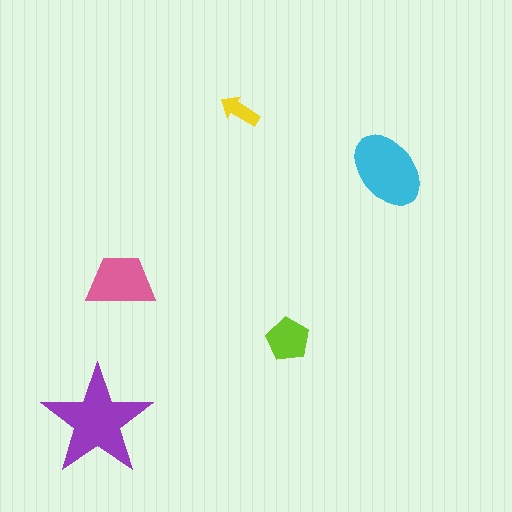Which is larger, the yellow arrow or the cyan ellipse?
The cyan ellipse.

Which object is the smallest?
The yellow arrow.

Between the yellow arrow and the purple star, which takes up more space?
The purple star.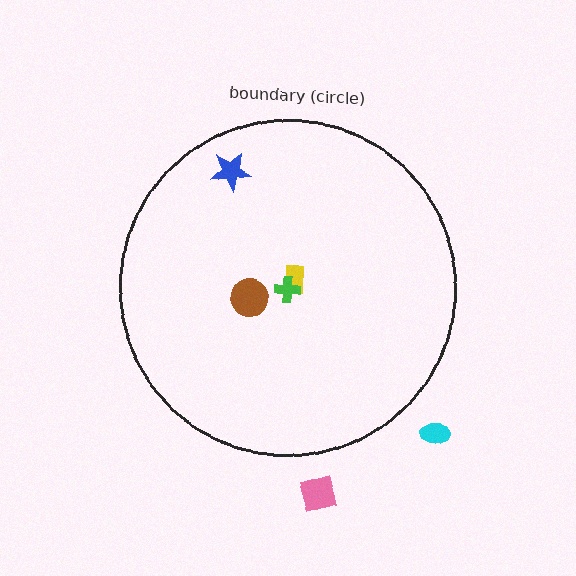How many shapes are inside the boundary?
4 inside, 2 outside.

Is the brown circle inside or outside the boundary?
Inside.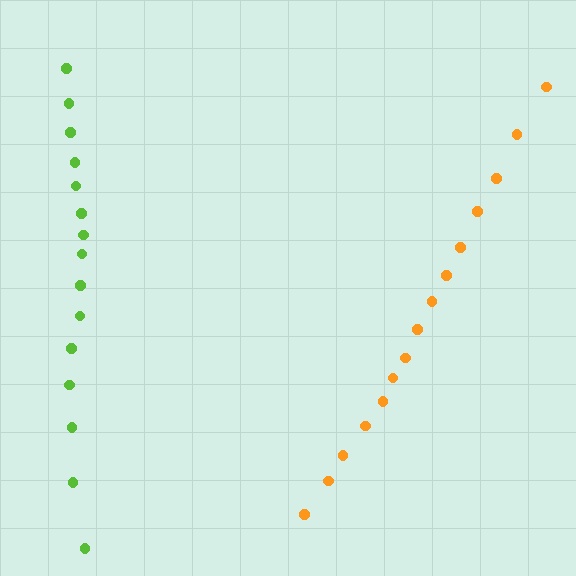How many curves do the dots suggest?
There are 2 distinct paths.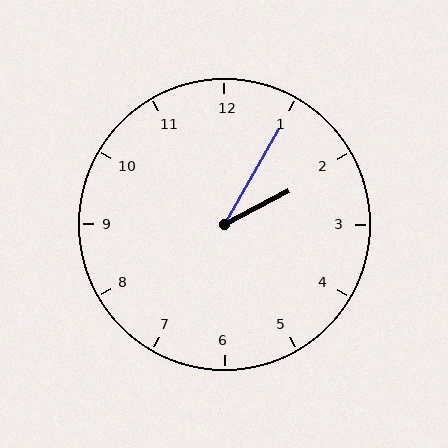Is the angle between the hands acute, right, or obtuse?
It is acute.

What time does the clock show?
2:05.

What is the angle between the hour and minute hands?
Approximately 32 degrees.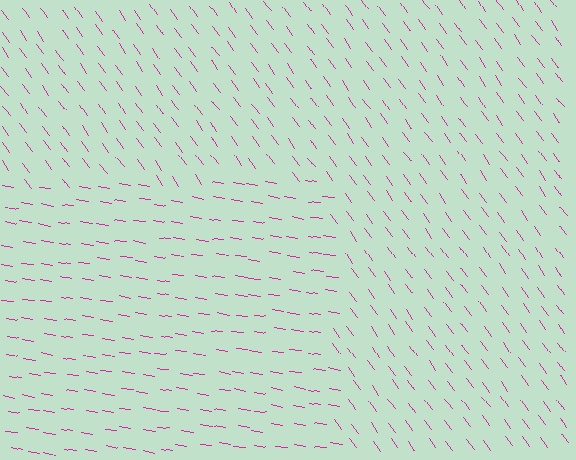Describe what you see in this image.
The image is filled with small magenta line segments. A rectangle region in the image has lines oriented differently from the surrounding lines, creating a visible texture boundary.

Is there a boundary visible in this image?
Yes, there is a texture boundary formed by a change in line orientation.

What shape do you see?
I see a rectangle.